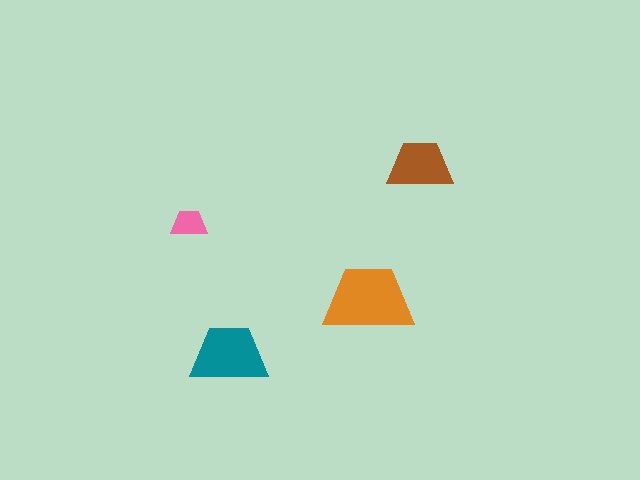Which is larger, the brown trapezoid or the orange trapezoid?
The orange one.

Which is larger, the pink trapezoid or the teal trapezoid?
The teal one.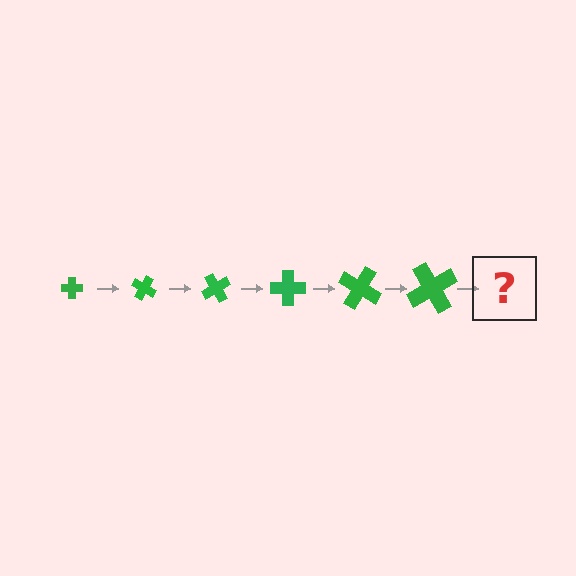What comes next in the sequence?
The next element should be a cross, larger than the previous one and rotated 180 degrees from the start.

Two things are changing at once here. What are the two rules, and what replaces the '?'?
The two rules are that the cross grows larger each step and it rotates 30 degrees each step. The '?' should be a cross, larger than the previous one and rotated 180 degrees from the start.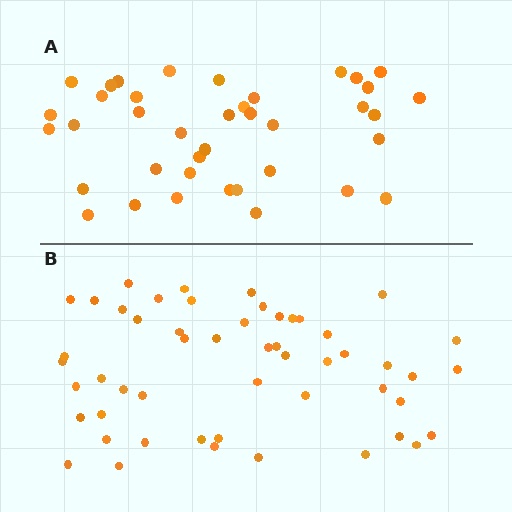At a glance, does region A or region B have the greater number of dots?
Region B (the bottom region) has more dots.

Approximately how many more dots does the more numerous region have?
Region B has approximately 15 more dots than region A.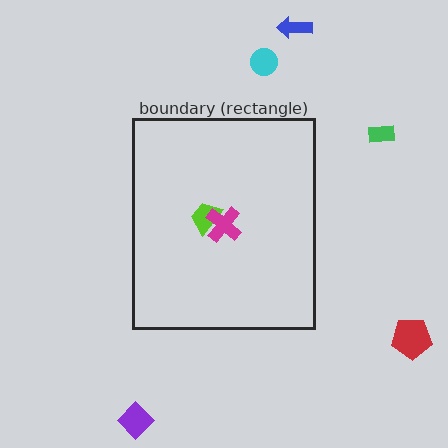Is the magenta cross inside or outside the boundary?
Inside.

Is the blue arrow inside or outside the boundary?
Outside.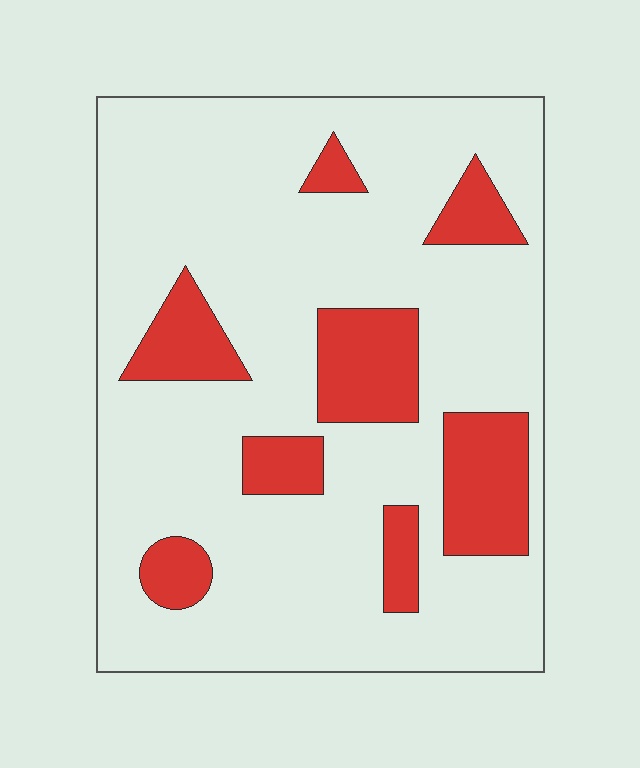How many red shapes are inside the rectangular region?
8.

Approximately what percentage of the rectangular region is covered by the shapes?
Approximately 20%.